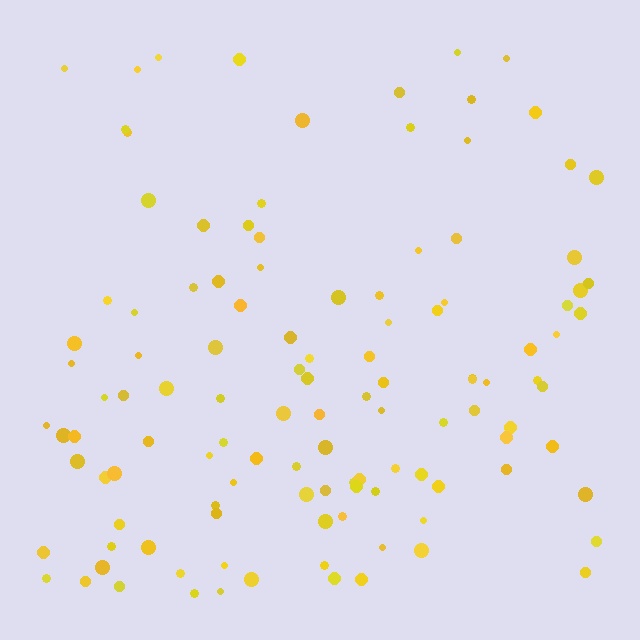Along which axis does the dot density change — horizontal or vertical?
Vertical.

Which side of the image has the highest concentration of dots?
The bottom.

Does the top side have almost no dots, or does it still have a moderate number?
Still a moderate number, just noticeably fewer than the bottom.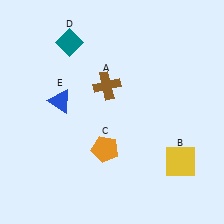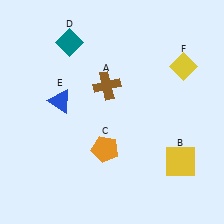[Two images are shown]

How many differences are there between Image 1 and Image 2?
There is 1 difference between the two images.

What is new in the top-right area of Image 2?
A yellow diamond (F) was added in the top-right area of Image 2.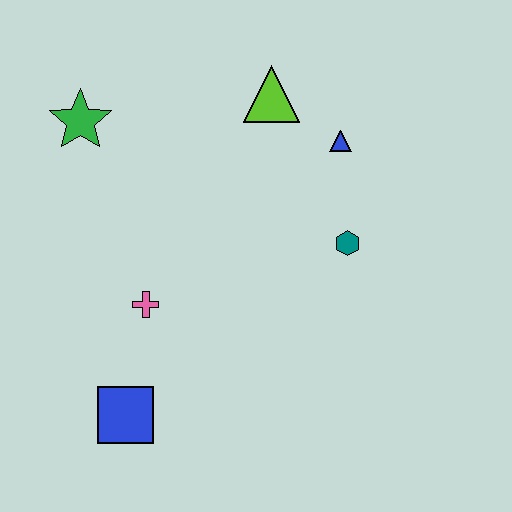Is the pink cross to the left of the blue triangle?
Yes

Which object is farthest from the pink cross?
The blue triangle is farthest from the pink cross.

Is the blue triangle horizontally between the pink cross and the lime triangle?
No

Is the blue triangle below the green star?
Yes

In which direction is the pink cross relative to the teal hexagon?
The pink cross is to the left of the teal hexagon.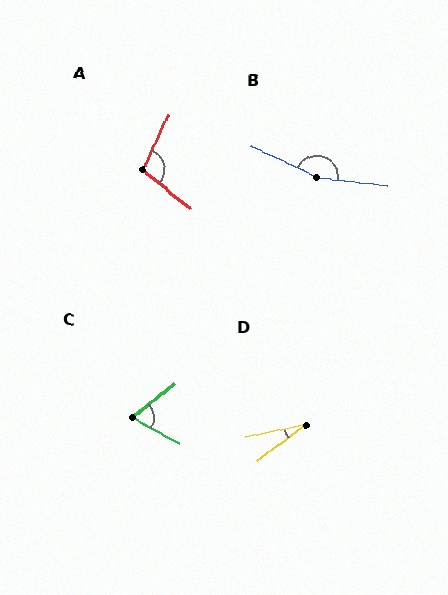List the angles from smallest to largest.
D (25°), C (67°), A (104°), B (161°).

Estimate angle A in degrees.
Approximately 104 degrees.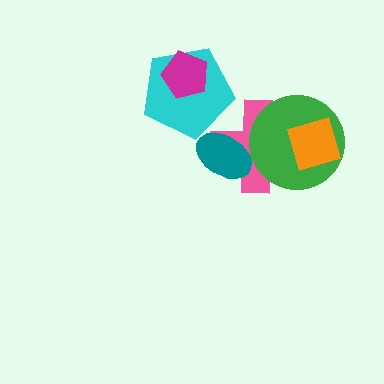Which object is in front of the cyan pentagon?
The magenta pentagon is in front of the cyan pentagon.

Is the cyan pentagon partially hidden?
Yes, it is partially covered by another shape.